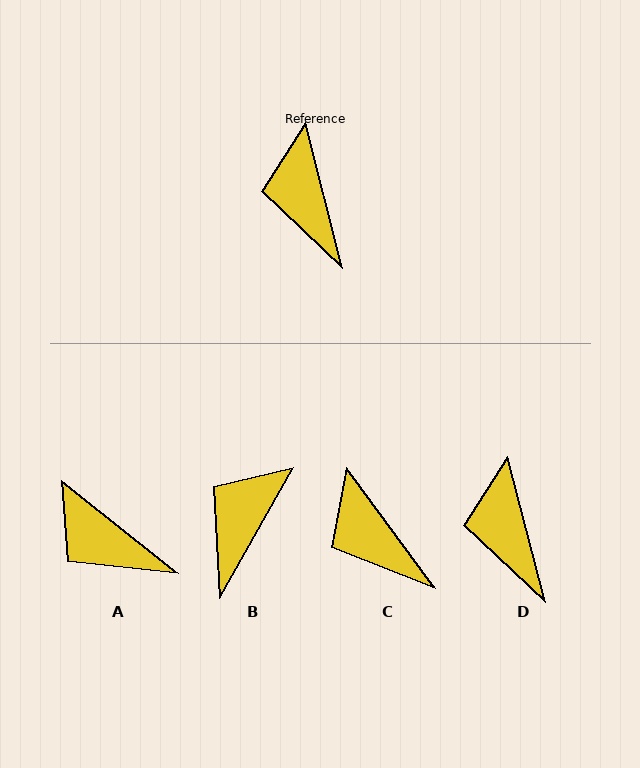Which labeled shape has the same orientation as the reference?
D.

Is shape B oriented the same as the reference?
No, it is off by about 43 degrees.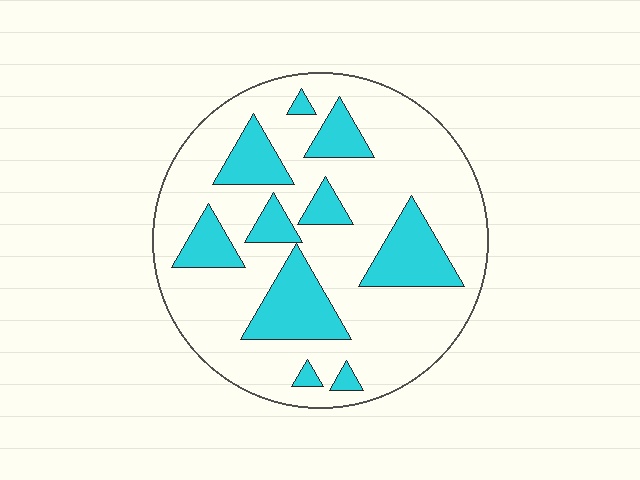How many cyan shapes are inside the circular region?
10.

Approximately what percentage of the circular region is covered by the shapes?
Approximately 25%.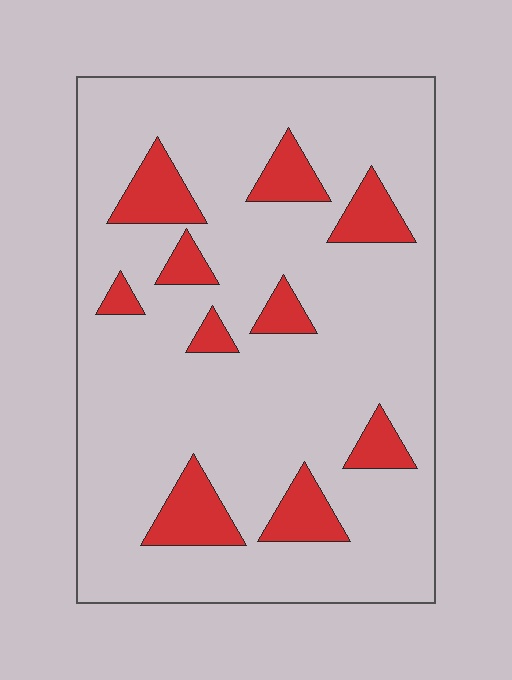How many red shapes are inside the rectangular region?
10.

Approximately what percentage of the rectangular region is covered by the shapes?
Approximately 15%.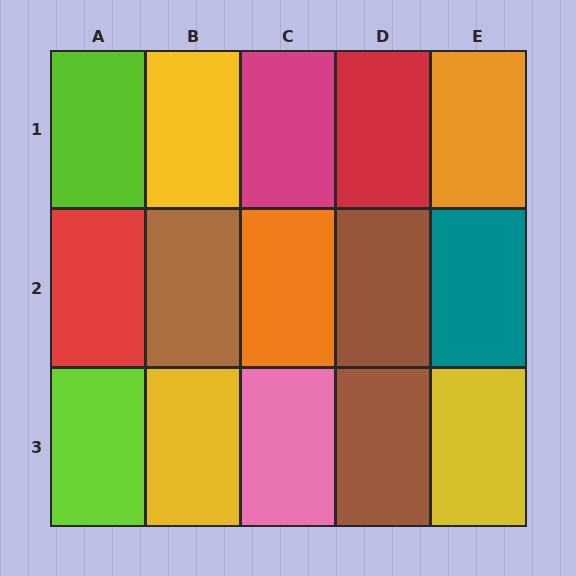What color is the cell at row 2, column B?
Brown.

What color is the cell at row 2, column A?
Red.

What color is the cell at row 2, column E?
Teal.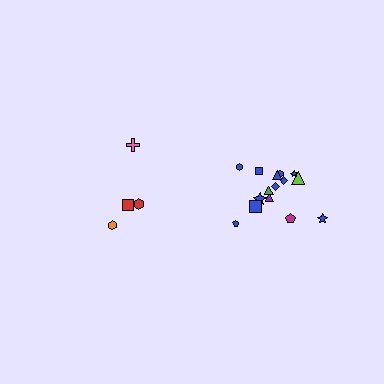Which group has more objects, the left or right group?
The right group.